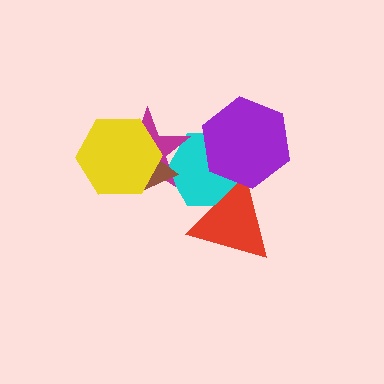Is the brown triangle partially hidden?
Yes, it is partially covered by another shape.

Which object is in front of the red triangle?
The purple hexagon is in front of the red triangle.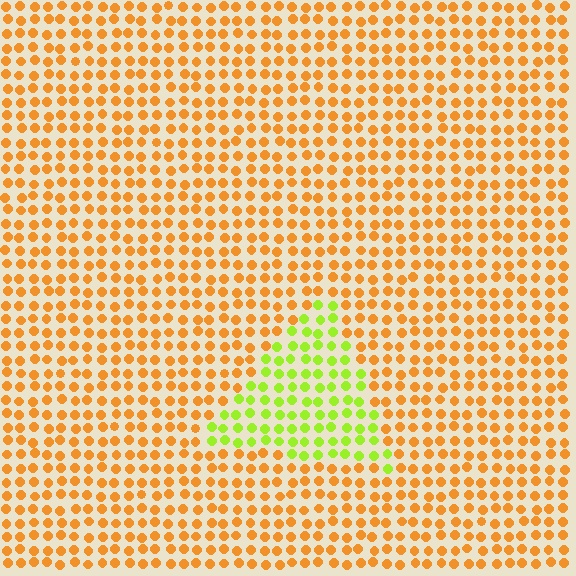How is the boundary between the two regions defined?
The boundary is defined purely by a slight shift in hue (about 55 degrees). Spacing, size, and orientation are identical on both sides.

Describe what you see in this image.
The image is filled with small orange elements in a uniform arrangement. A triangle-shaped region is visible where the elements are tinted to a slightly different hue, forming a subtle color boundary.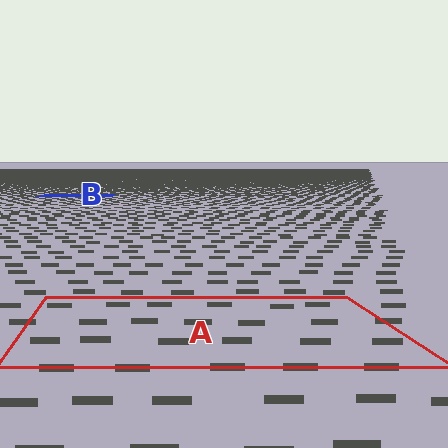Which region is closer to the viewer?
Region A is closer. The texture elements there are larger and more spread out.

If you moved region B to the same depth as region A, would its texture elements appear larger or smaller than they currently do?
They would appear larger. At a closer depth, the same texture elements are projected at a bigger on-screen size.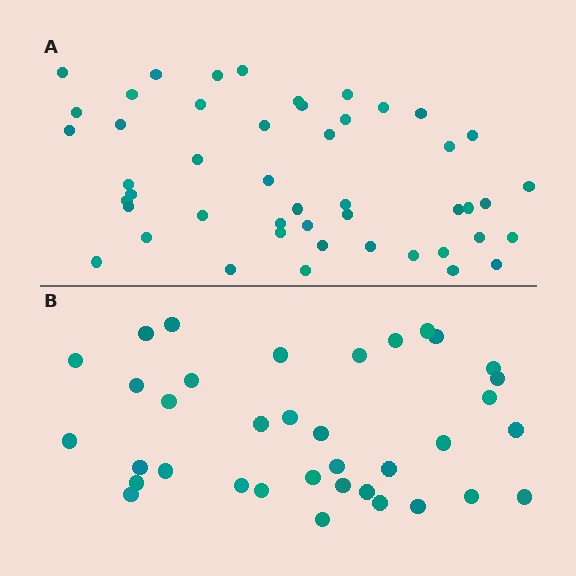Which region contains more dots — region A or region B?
Region A (the top region) has more dots.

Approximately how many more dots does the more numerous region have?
Region A has roughly 12 or so more dots than region B.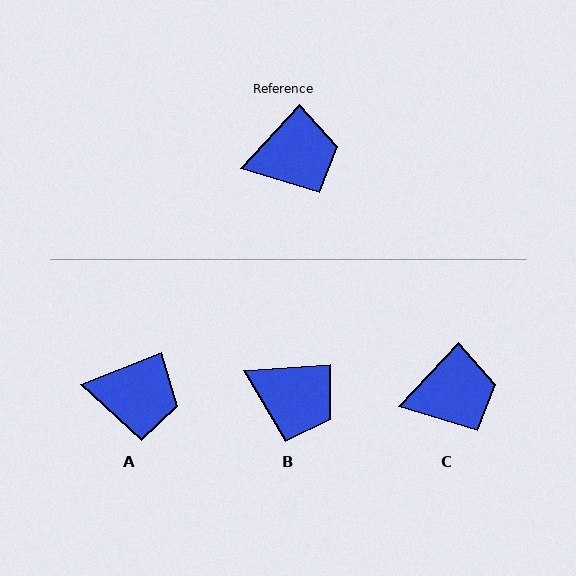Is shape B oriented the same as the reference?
No, it is off by about 43 degrees.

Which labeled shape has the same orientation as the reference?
C.